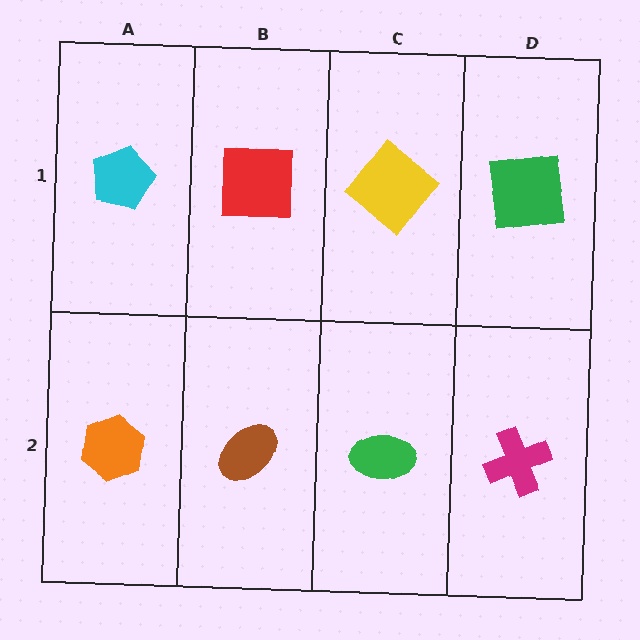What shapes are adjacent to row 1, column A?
An orange hexagon (row 2, column A), a red square (row 1, column B).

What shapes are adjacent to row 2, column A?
A cyan pentagon (row 1, column A), a brown ellipse (row 2, column B).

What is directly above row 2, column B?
A red square.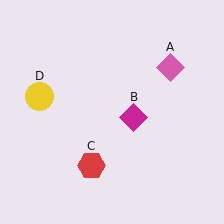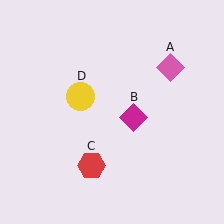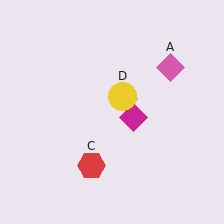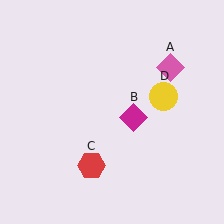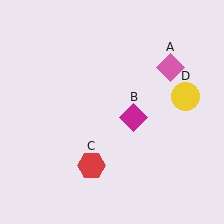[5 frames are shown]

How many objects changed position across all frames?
1 object changed position: yellow circle (object D).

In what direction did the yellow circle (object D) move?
The yellow circle (object D) moved right.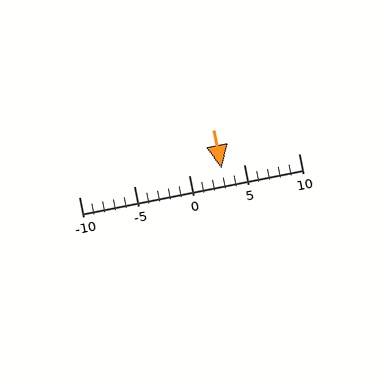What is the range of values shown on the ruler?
The ruler shows values from -10 to 10.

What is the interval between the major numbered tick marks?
The major tick marks are spaced 5 units apart.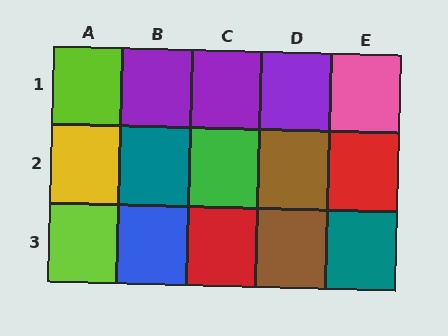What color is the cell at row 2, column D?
Brown.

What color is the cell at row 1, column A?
Lime.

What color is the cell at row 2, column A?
Yellow.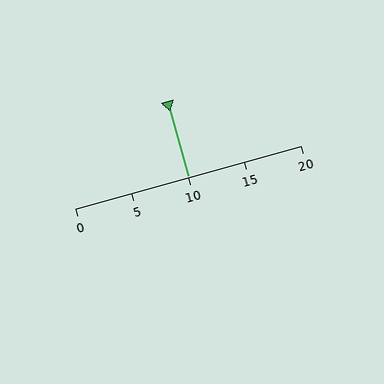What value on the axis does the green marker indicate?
The marker indicates approximately 10.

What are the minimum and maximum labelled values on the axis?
The axis runs from 0 to 20.